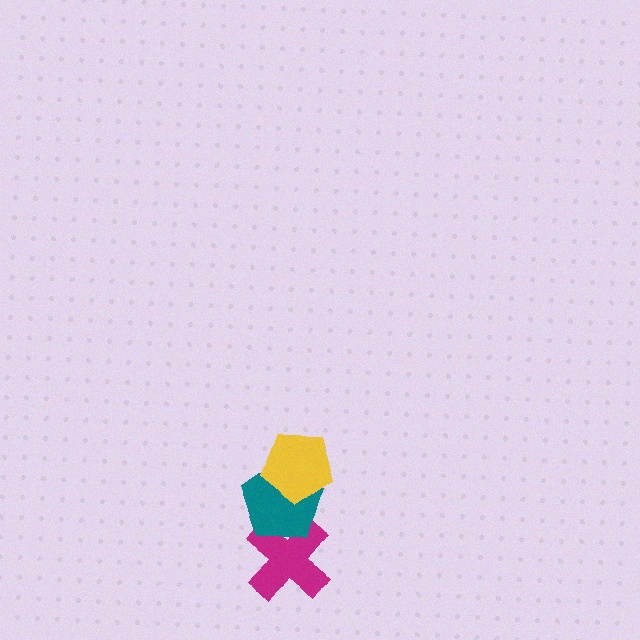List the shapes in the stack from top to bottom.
From top to bottom: the yellow pentagon, the teal pentagon, the magenta cross.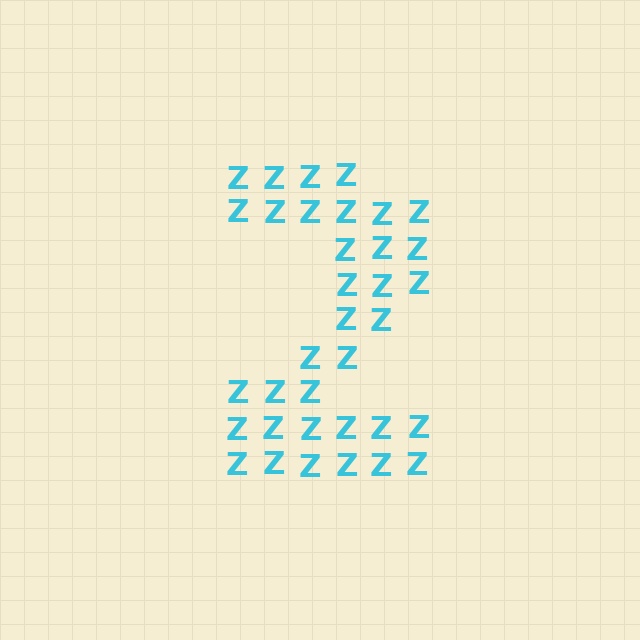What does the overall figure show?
The overall figure shows the digit 2.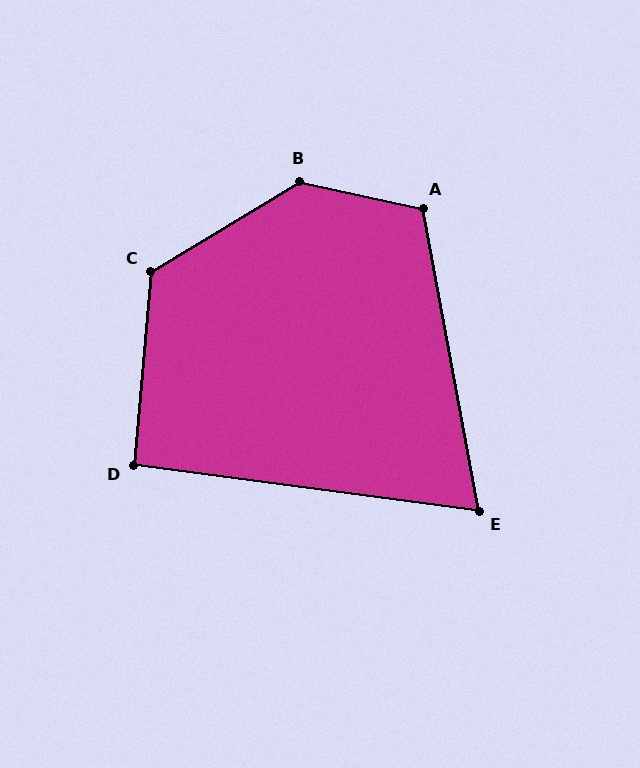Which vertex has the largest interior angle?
B, at approximately 136 degrees.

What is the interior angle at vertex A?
Approximately 113 degrees (obtuse).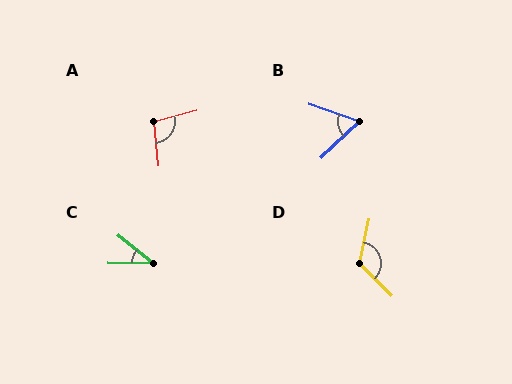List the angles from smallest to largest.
C (38°), B (63°), A (99°), D (123°).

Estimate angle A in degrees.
Approximately 99 degrees.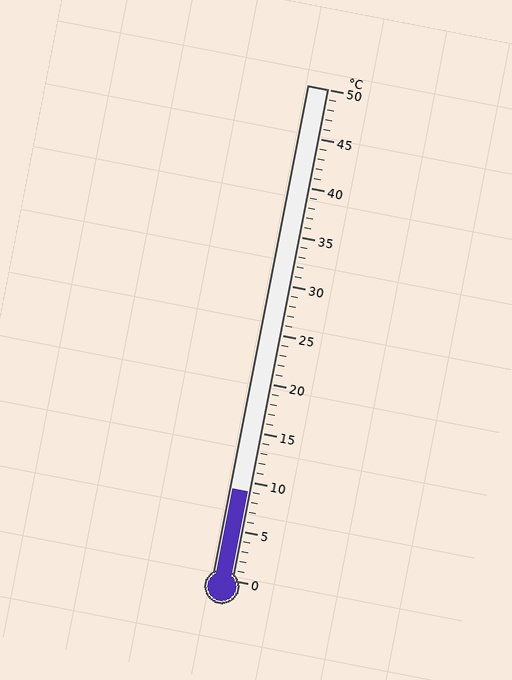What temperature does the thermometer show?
The thermometer shows approximately 9°C.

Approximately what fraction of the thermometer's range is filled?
The thermometer is filled to approximately 20% of its range.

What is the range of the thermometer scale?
The thermometer scale ranges from 0°C to 50°C.